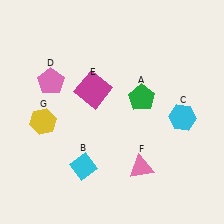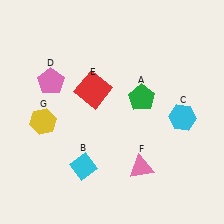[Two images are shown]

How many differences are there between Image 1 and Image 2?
There is 1 difference between the two images.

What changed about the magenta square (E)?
In Image 1, E is magenta. In Image 2, it changed to red.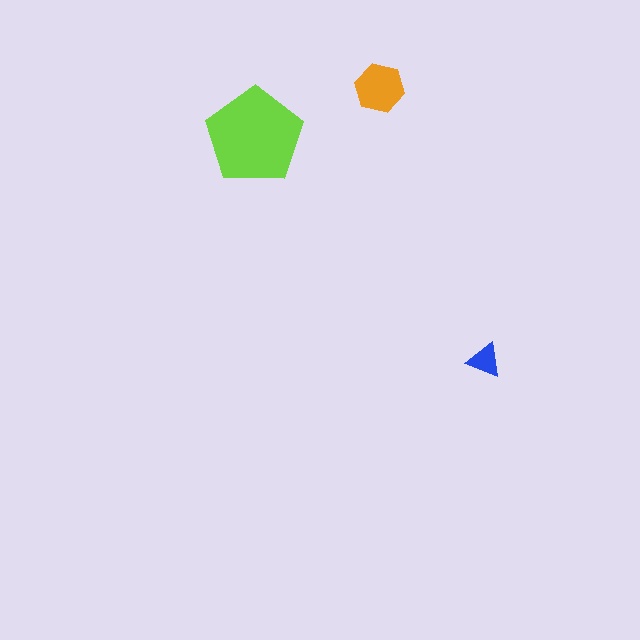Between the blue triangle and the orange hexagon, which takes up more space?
The orange hexagon.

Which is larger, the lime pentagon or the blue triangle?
The lime pentagon.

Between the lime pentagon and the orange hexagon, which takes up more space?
The lime pentagon.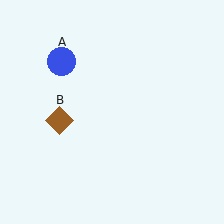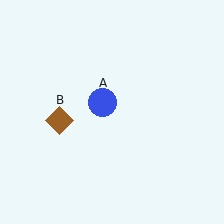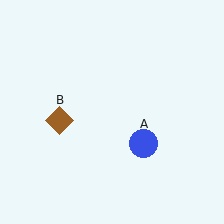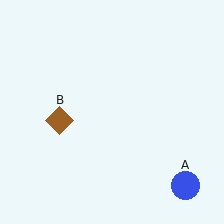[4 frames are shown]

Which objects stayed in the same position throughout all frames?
Brown diamond (object B) remained stationary.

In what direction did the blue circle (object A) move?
The blue circle (object A) moved down and to the right.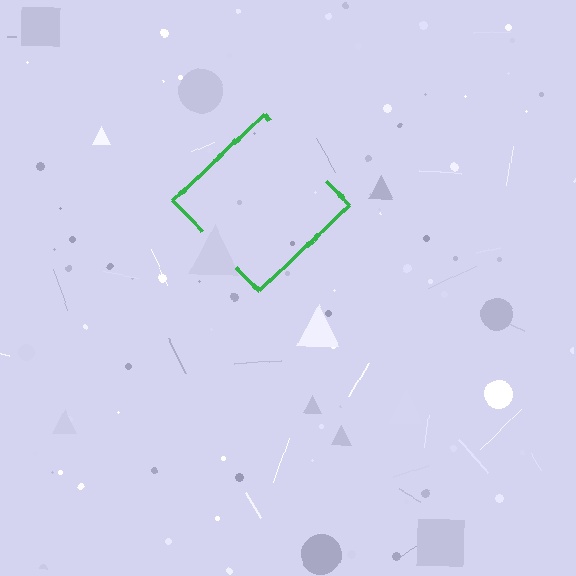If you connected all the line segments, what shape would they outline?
They would outline a diamond.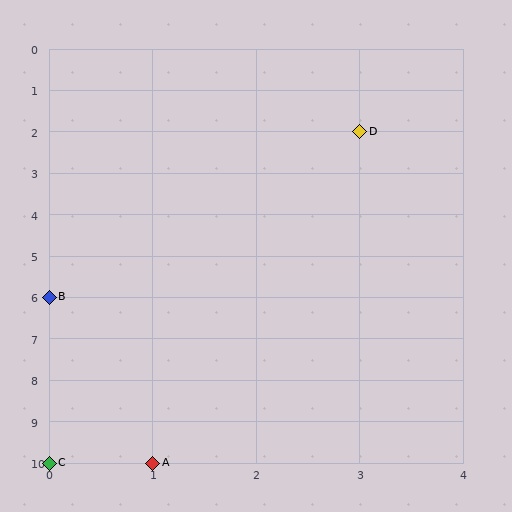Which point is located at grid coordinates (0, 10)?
Point C is at (0, 10).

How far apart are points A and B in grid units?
Points A and B are 1 column and 4 rows apart (about 4.1 grid units diagonally).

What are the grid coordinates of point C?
Point C is at grid coordinates (0, 10).